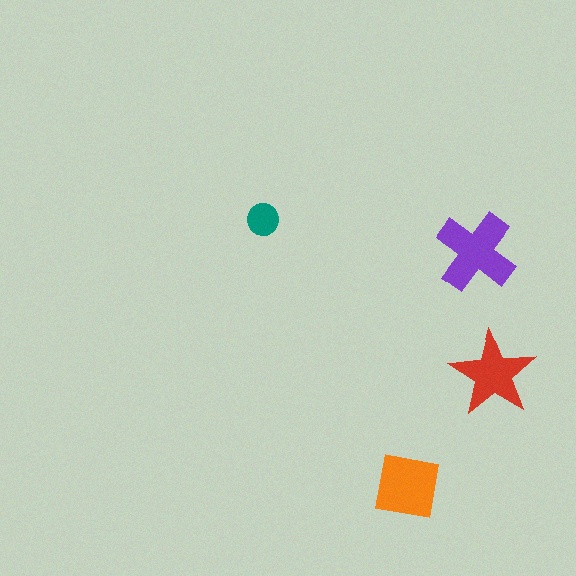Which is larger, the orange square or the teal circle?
The orange square.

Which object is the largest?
The purple cross.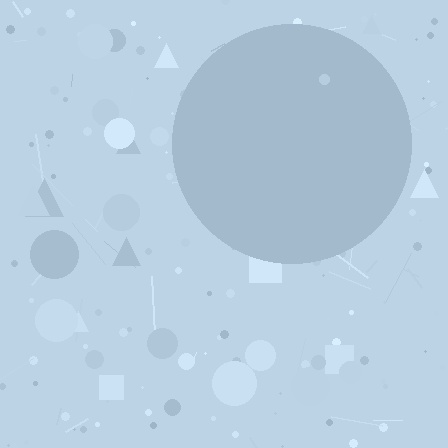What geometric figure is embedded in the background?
A circle is embedded in the background.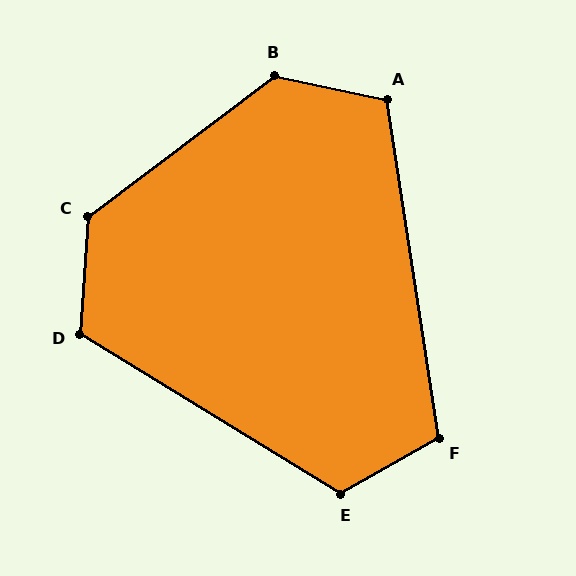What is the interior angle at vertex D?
Approximately 118 degrees (obtuse).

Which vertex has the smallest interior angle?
A, at approximately 111 degrees.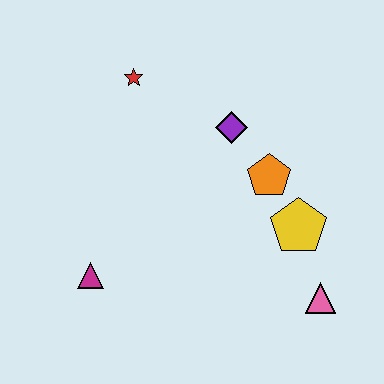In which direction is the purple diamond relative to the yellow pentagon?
The purple diamond is above the yellow pentagon.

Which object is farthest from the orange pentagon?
The magenta triangle is farthest from the orange pentagon.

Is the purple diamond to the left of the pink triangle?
Yes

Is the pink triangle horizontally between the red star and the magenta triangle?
No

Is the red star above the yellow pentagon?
Yes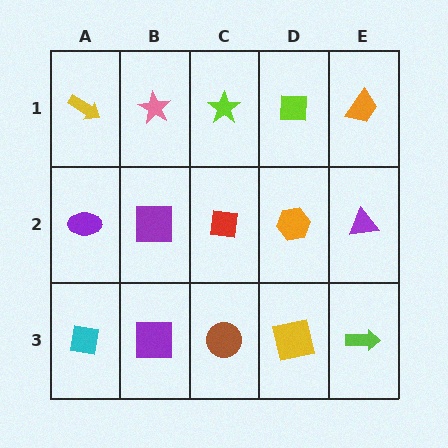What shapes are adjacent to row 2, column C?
A lime star (row 1, column C), a brown circle (row 3, column C), a purple square (row 2, column B), an orange hexagon (row 2, column D).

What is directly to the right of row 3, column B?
A brown circle.